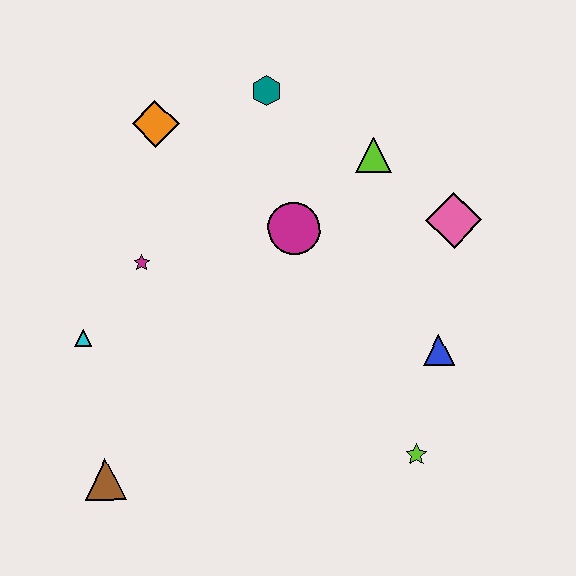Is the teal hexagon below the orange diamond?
No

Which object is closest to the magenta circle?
The lime triangle is closest to the magenta circle.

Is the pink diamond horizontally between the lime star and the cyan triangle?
No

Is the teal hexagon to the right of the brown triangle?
Yes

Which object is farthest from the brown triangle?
The pink diamond is farthest from the brown triangle.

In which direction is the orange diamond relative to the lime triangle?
The orange diamond is to the left of the lime triangle.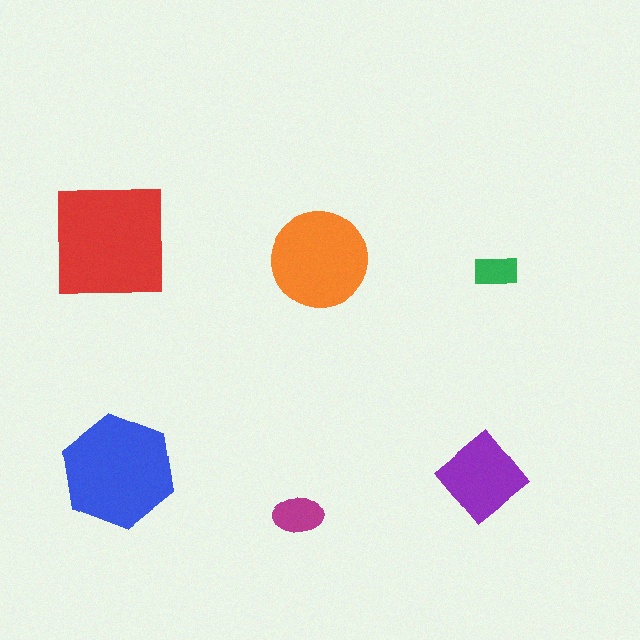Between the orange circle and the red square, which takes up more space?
The red square.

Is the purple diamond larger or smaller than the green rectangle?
Larger.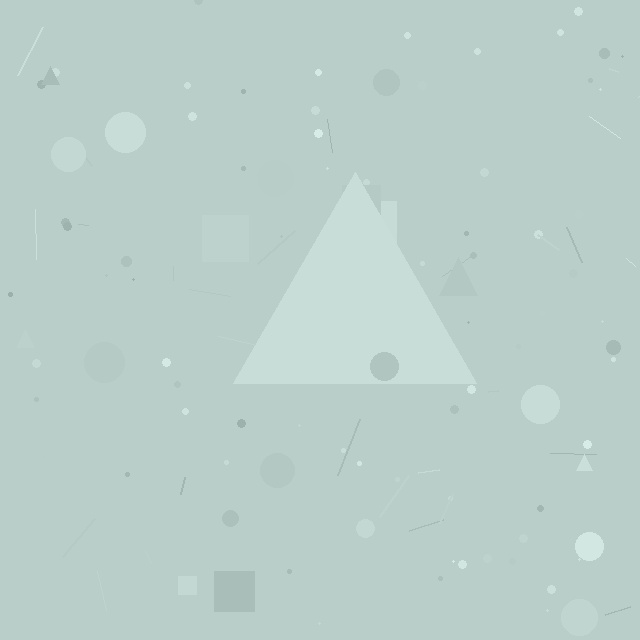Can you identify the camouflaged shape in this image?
The camouflaged shape is a triangle.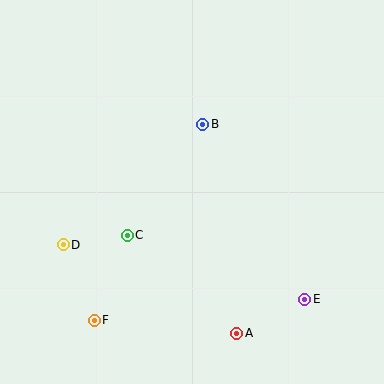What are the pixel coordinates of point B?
Point B is at (203, 125).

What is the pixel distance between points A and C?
The distance between A and C is 147 pixels.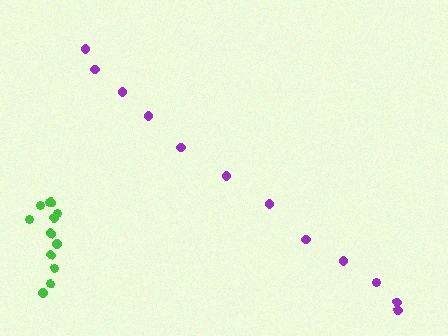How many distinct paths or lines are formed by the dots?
There are 2 distinct paths.